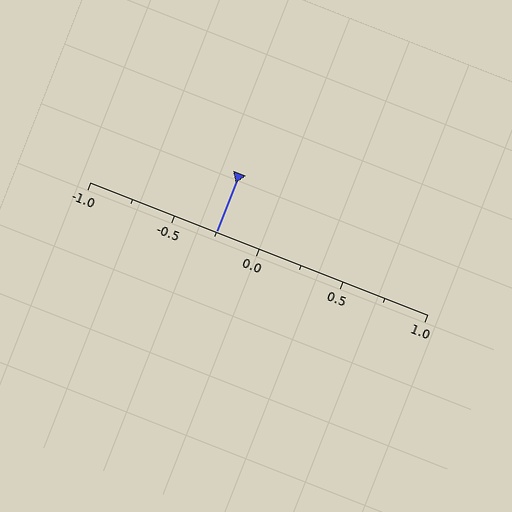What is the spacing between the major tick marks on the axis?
The major ticks are spaced 0.5 apart.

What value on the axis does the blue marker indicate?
The marker indicates approximately -0.25.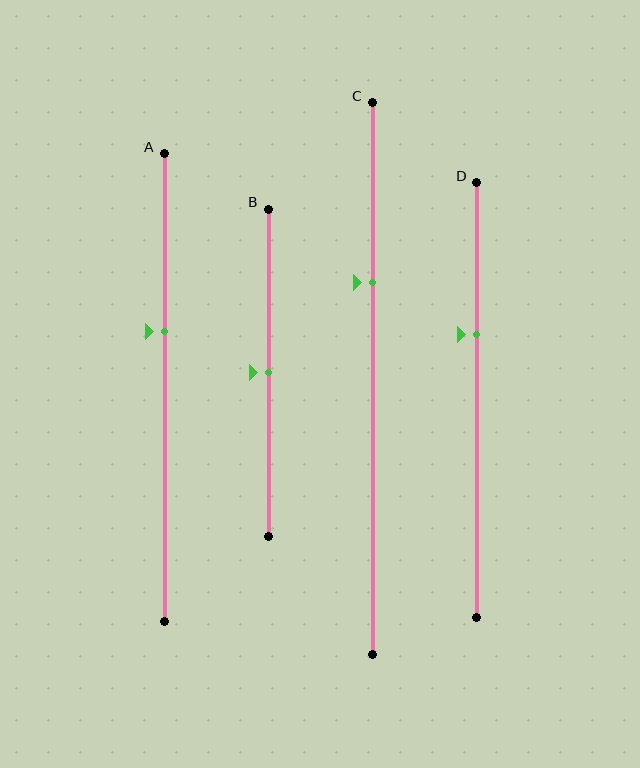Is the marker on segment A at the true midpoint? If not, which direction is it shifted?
No, the marker on segment A is shifted upward by about 12% of the segment length.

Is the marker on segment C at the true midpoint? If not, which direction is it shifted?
No, the marker on segment C is shifted upward by about 17% of the segment length.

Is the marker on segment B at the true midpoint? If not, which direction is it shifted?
Yes, the marker on segment B is at the true midpoint.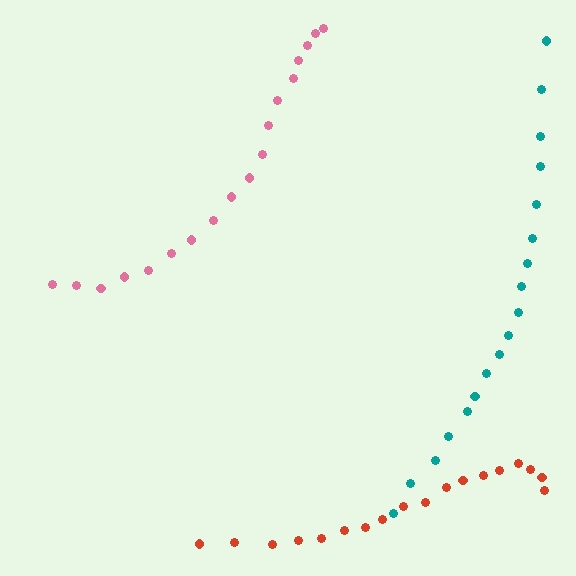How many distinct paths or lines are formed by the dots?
There are 3 distinct paths.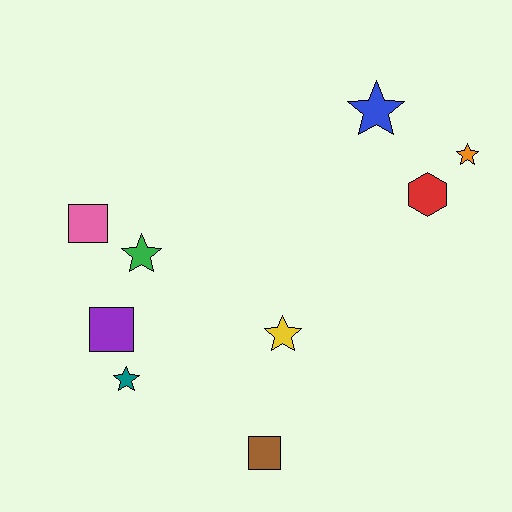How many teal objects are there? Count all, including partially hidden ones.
There is 1 teal object.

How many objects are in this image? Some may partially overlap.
There are 9 objects.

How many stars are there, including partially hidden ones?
There are 5 stars.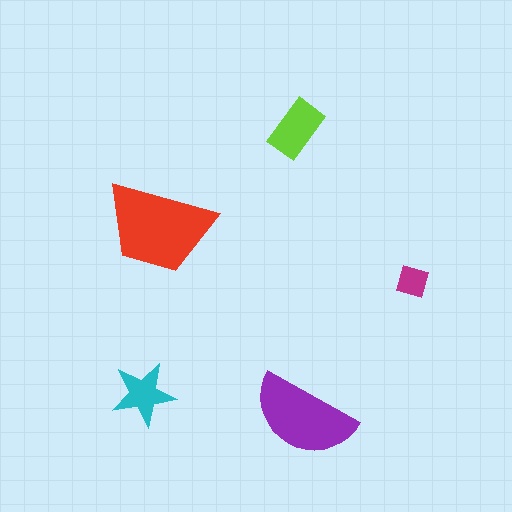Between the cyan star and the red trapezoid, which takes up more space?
The red trapezoid.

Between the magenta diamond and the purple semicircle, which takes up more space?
The purple semicircle.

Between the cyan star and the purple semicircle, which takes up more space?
The purple semicircle.